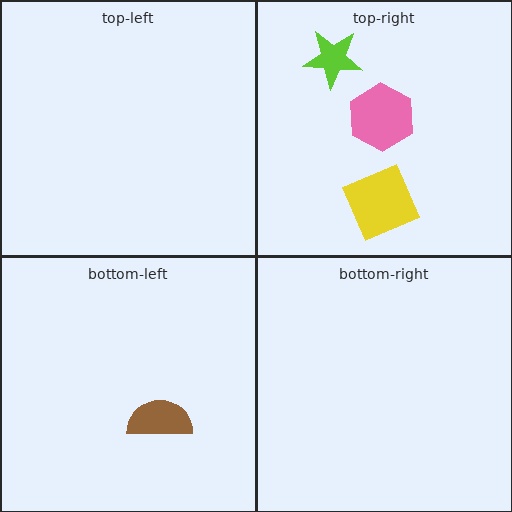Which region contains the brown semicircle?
The bottom-left region.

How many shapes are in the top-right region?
3.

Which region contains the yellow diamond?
The top-right region.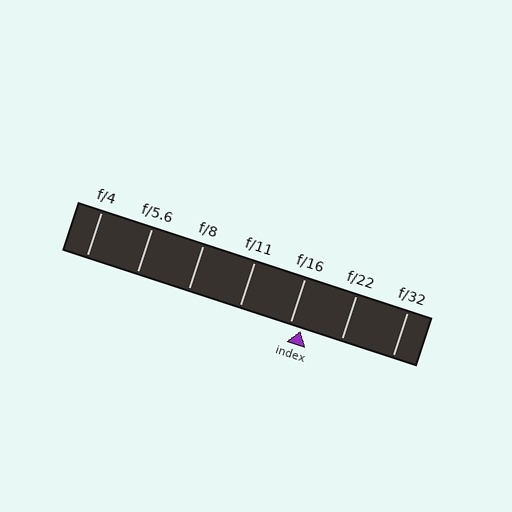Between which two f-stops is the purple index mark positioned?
The index mark is between f/16 and f/22.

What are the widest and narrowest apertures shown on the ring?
The widest aperture shown is f/4 and the narrowest is f/32.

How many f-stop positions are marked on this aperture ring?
There are 7 f-stop positions marked.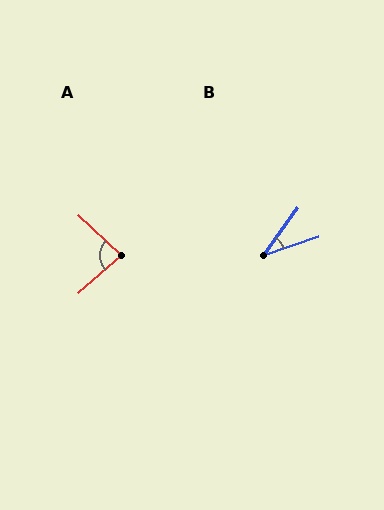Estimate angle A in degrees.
Approximately 84 degrees.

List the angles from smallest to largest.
B (35°), A (84°).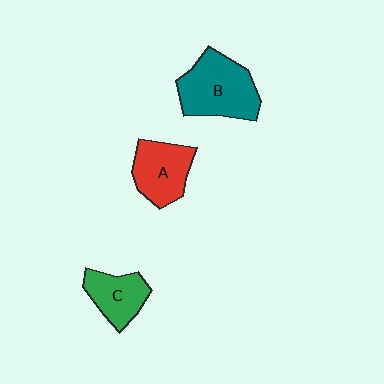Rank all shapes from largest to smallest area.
From largest to smallest: B (teal), A (red), C (green).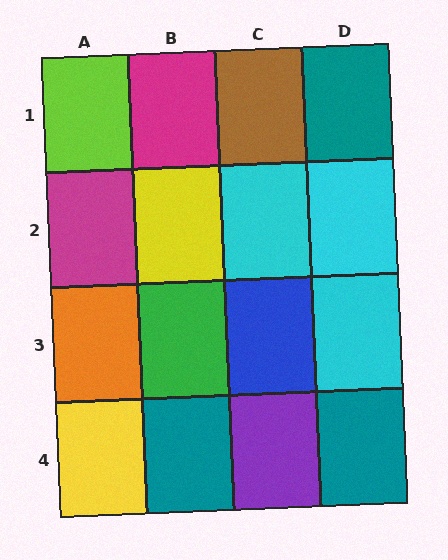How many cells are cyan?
3 cells are cyan.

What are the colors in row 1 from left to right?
Lime, magenta, brown, teal.